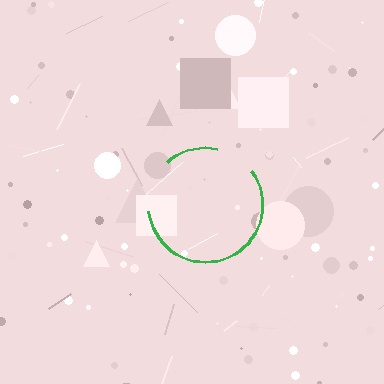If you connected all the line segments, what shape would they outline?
They would outline a circle.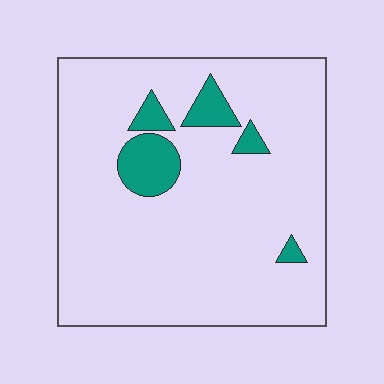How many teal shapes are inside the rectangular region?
5.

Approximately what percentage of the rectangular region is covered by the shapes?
Approximately 10%.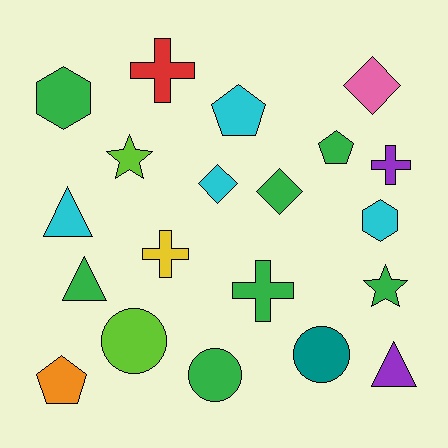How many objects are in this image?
There are 20 objects.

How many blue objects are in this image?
There are no blue objects.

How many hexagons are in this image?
There are 2 hexagons.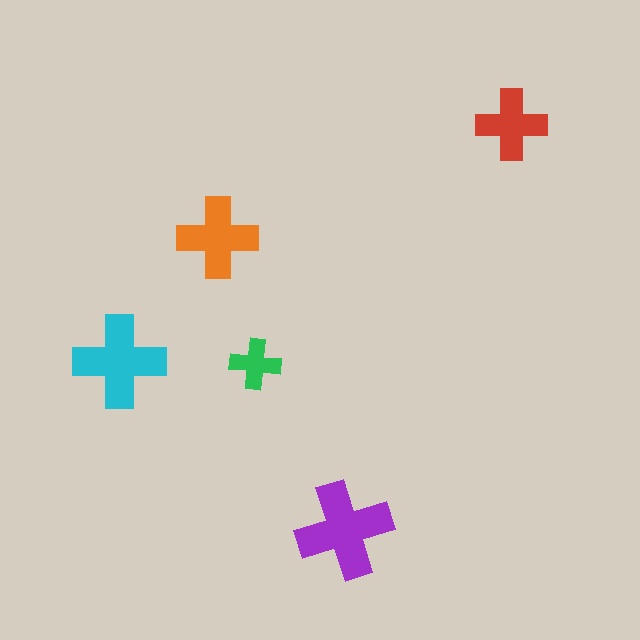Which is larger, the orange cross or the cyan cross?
The cyan one.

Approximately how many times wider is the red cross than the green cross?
About 1.5 times wider.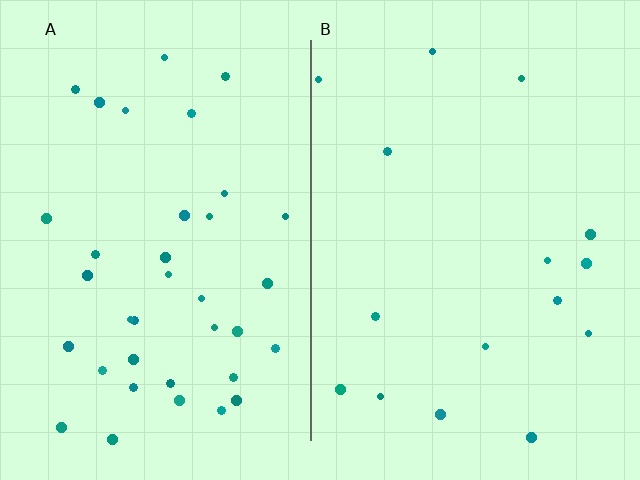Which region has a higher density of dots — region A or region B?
A (the left).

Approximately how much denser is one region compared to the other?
Approximately 2.4× — region A over region B.